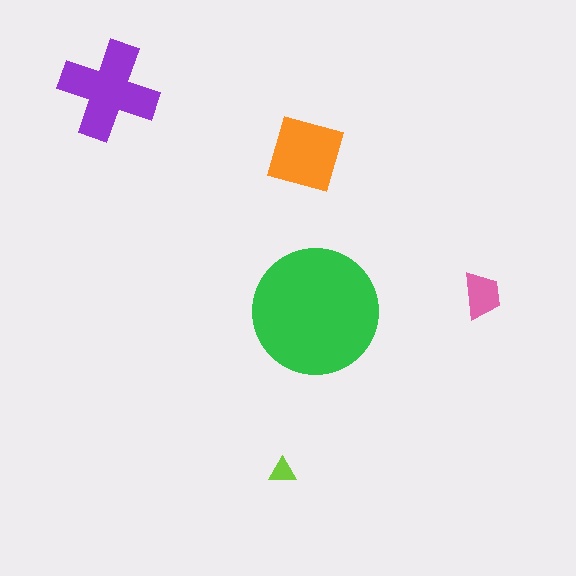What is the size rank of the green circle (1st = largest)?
1st.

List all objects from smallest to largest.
The lime triangle, the pink trapezoid, the orange diamond, the purple cross, the green circle.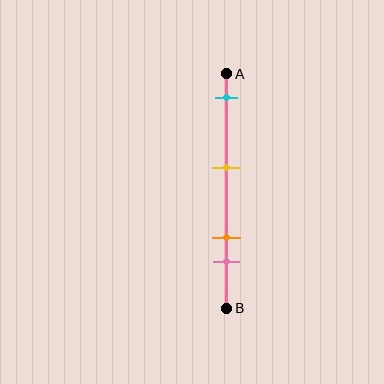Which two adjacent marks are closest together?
The orange and pink marks are the closest adjacent pair.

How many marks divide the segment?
There are 4 marks dividing the segment.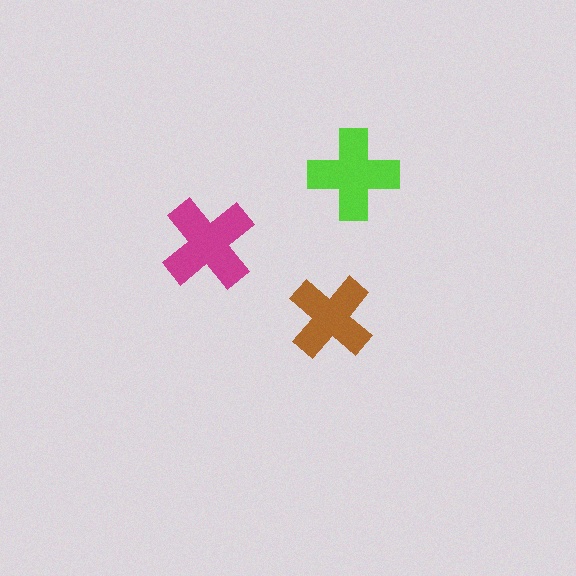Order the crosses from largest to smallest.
the magenta one, the lime one, the brown one.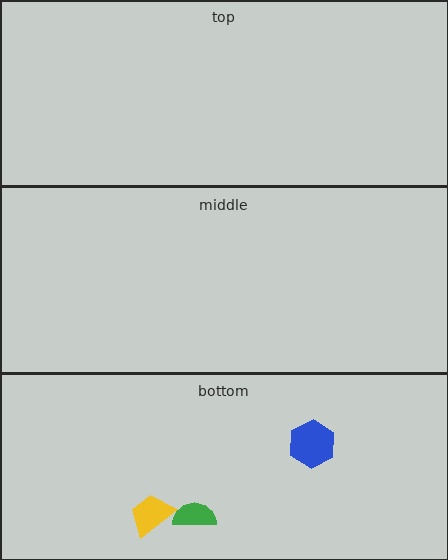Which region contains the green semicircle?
The bottom region.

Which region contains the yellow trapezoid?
The bottom region.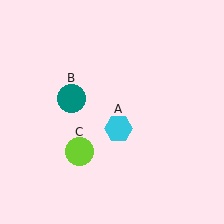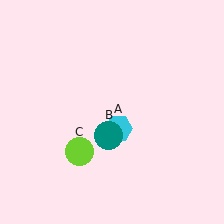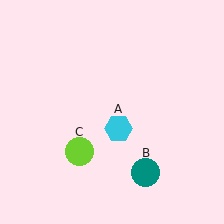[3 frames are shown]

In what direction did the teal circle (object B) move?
The teal circle (object B) moved down and to the right.